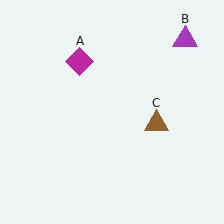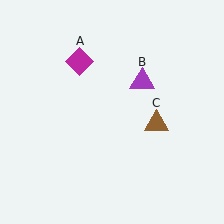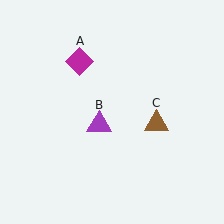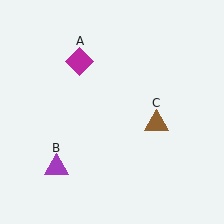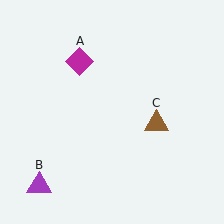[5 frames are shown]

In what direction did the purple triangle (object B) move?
The purple triangle (object B) moved down and to the left.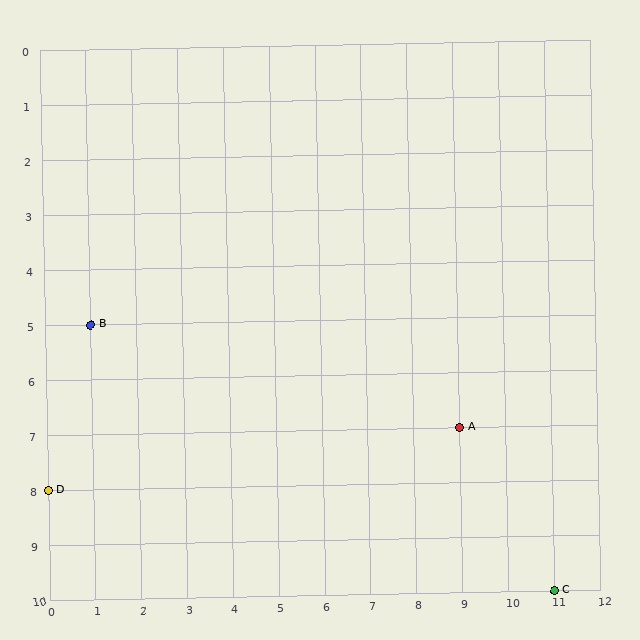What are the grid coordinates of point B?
Point B is at grid coordinates (1, 5).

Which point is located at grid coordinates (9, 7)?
Point A is at (9, 7).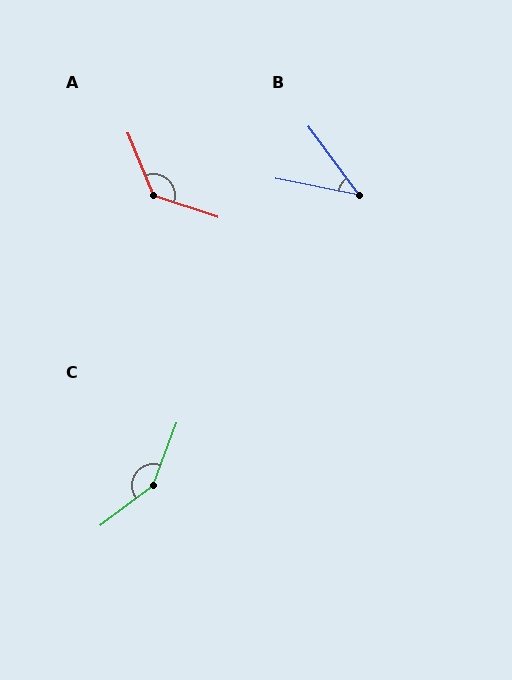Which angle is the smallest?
B, at approximately 43 degrees.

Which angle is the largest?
C, at approximately 148 degrees.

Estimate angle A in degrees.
Approximately 131 degrees.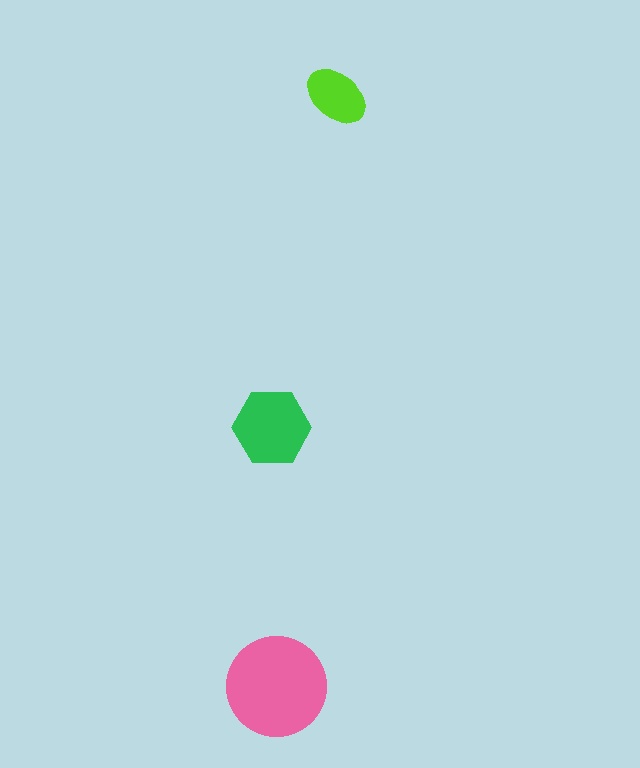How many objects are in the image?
There are 3 objects in the image.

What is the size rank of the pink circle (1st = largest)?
1st.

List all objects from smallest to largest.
The lime ellipse, the green hexagon, the pink circle.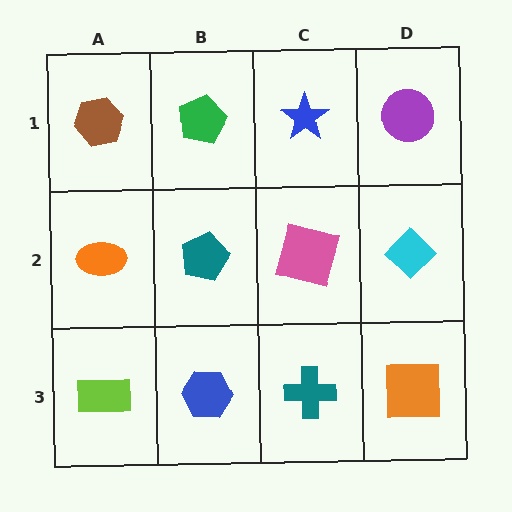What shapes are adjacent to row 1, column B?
A teal pentagon (row 2, column B), a brown hexagon (row 1, column A), a blue star (row 1, column C).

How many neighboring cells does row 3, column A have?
2.